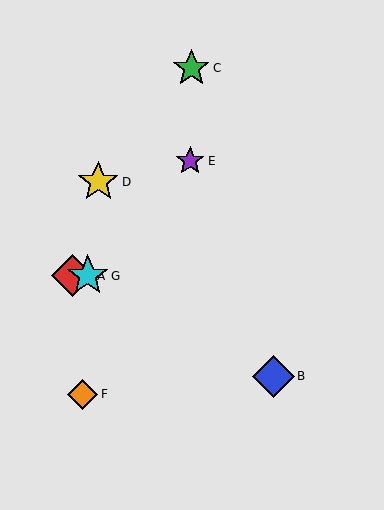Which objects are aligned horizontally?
Objects A, G are aligned horizontally.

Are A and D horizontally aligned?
No, A is at y≈276 and D is at y≈182.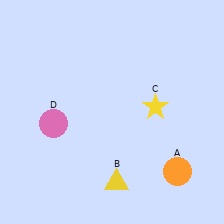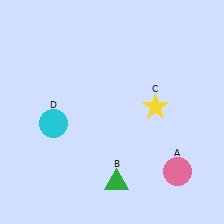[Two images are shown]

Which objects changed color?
A changed from orange to pink. B changed from yellow to green. D changed from pink to cyan.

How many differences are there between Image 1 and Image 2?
There are 3 differences between the two images.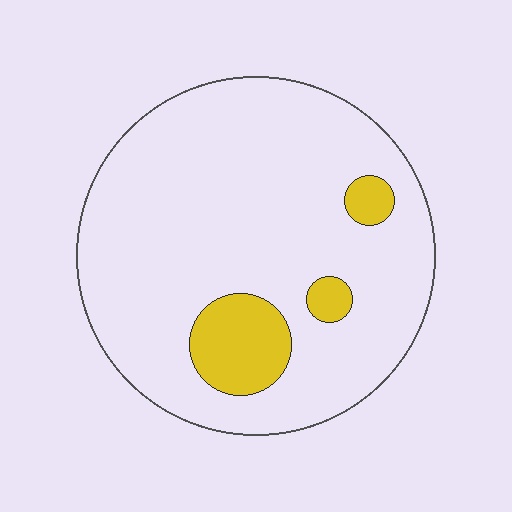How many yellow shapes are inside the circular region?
3.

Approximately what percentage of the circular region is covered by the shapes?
Approximately 10%.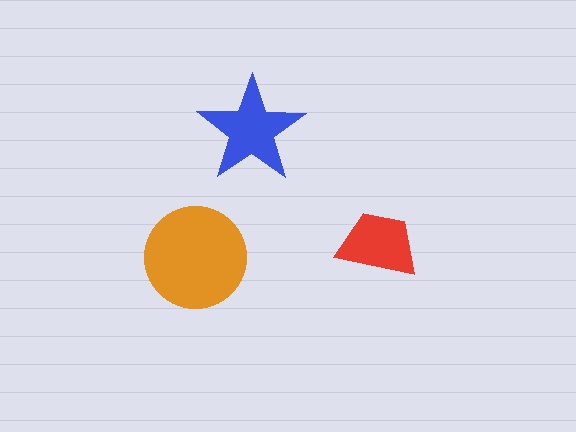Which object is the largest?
The orange circle.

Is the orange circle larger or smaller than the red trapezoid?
Larger.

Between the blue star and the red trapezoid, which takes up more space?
The blue star.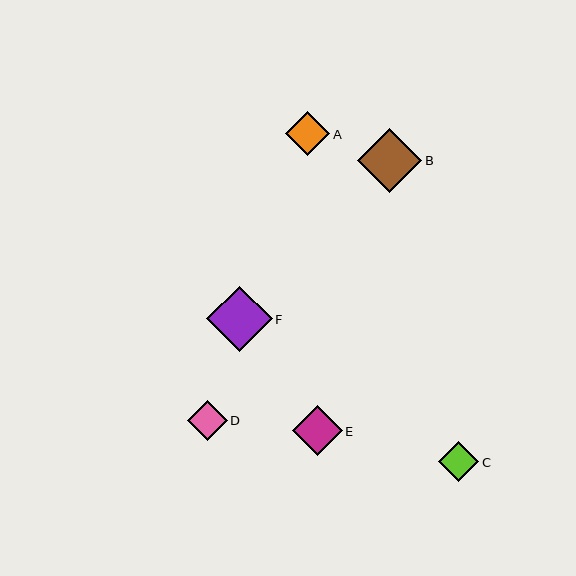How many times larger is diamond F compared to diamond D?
Diamond F is approximately 1.6 times the size of diamond D.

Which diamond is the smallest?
Diamond D is the smallest with a size of approximately 40 pixels.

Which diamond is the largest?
Diamond F is the largest with a size of approximately 65 pixels.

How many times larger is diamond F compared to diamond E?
Diamond F is approximately 1.3 times the size of diamond E.